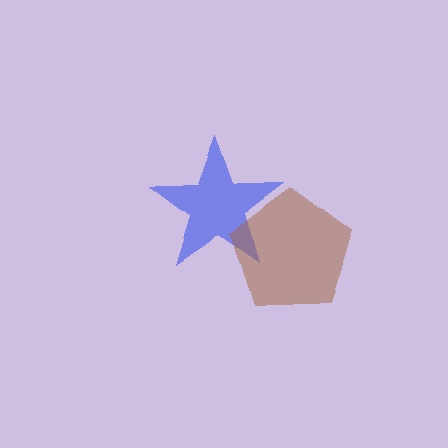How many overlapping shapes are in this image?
There are 2 overlapping shapes in the image.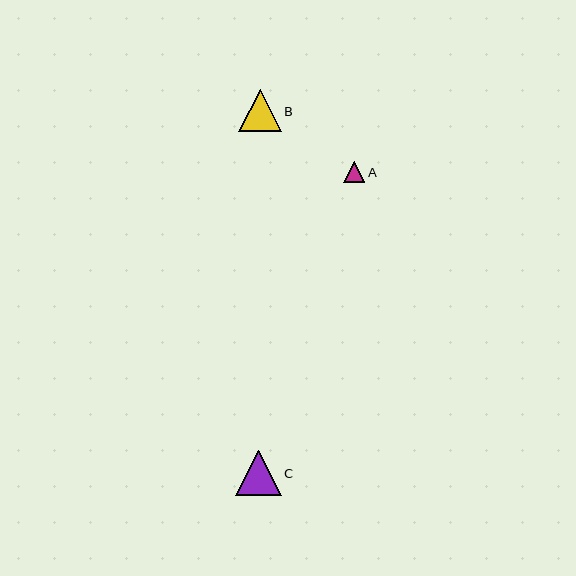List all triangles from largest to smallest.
From largest to smallest: C, B, A.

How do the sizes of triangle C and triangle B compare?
Triangle C and triangle B are approximately the same size.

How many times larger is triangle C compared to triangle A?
Triangle C is approximately 2.1 times the size of triangle A.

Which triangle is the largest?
Triangle C is the largest with a size of approximately 45 pixels.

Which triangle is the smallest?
Triangle A is the smallest with a size of approximately 21 pixels.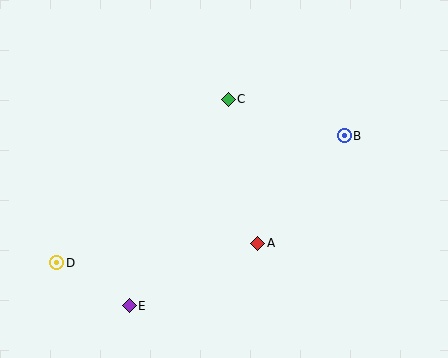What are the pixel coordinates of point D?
Point D is at (57, 263).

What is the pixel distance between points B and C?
The distance between B and C is 122 pixels.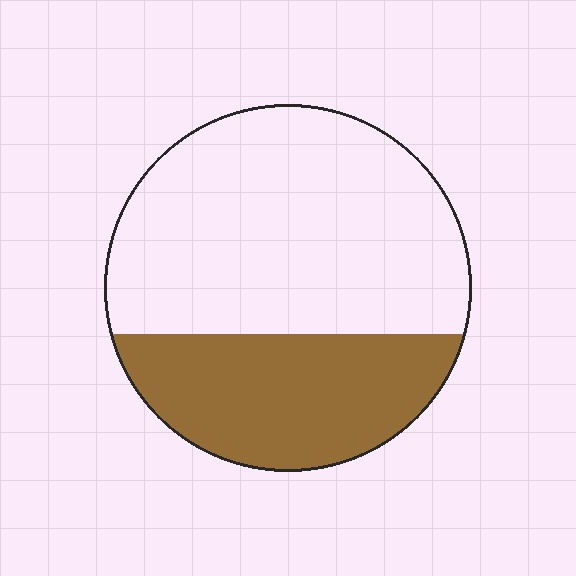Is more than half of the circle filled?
No.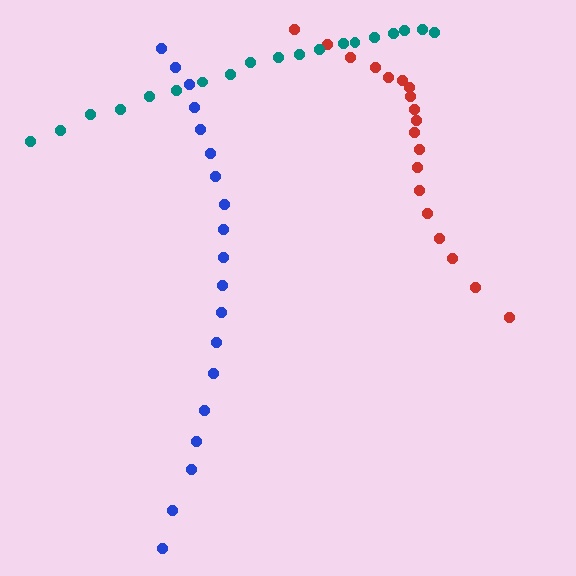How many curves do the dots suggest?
There are 3 distinct paths.